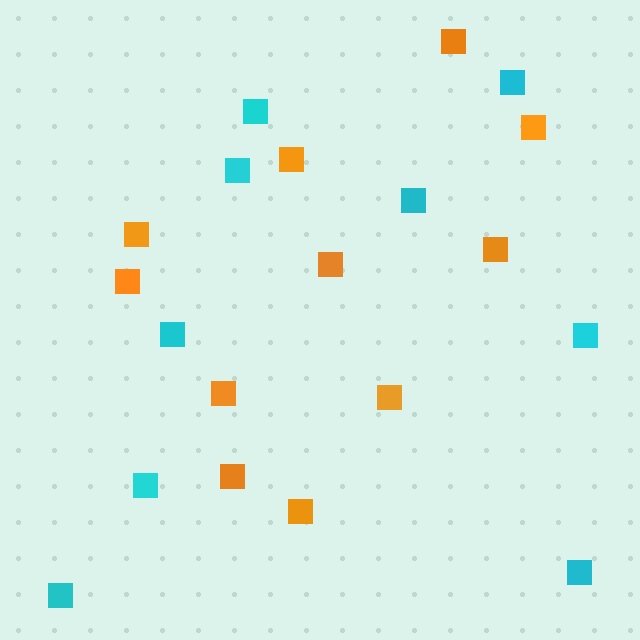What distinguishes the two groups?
There are 2 groups: one group of orange squares (11) and one group of cyan squares (9).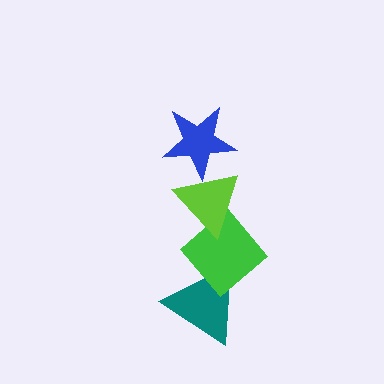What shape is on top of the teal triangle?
The green diamond is on top of the teal triangle.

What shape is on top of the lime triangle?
The blue star is on top of the lime triangle.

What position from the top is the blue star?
The blue star is 1st from the top.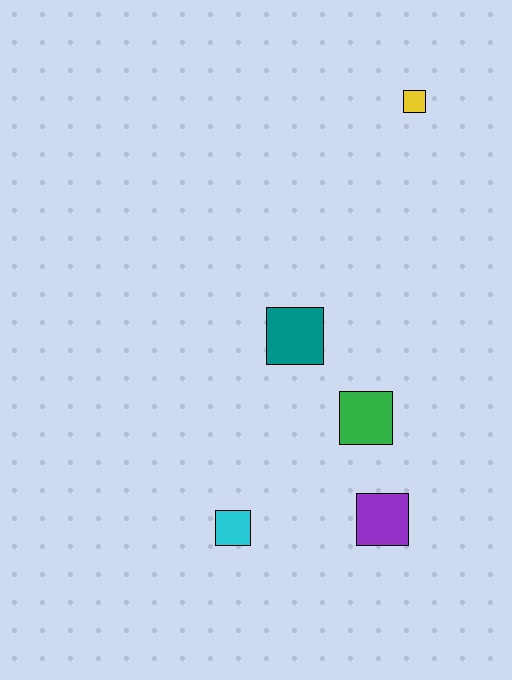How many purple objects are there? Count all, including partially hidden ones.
There is 1 purple object.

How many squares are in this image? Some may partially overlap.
There are 5 squares.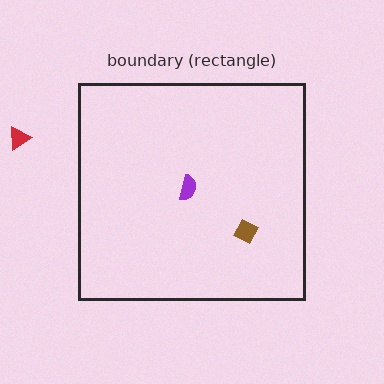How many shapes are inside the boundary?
2 inside, 1 outside.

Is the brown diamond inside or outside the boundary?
Inside.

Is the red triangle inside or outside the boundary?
Outside.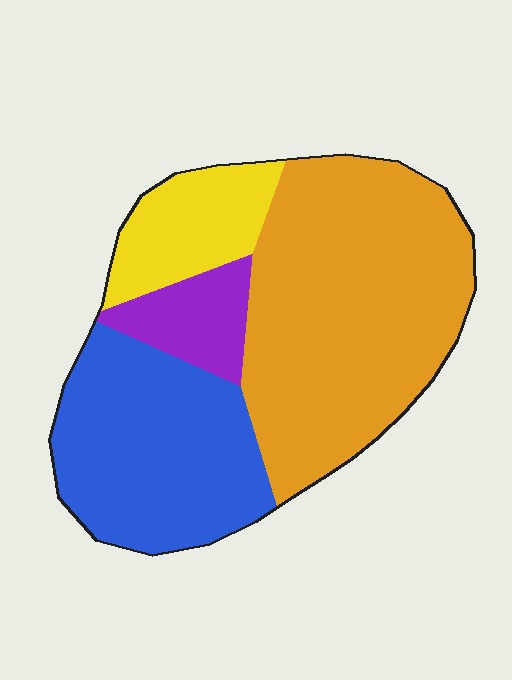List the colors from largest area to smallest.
From largest to smallest: orange, blue, yellow, purple.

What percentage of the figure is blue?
Blue takes up about one third (1/3) of the figure.